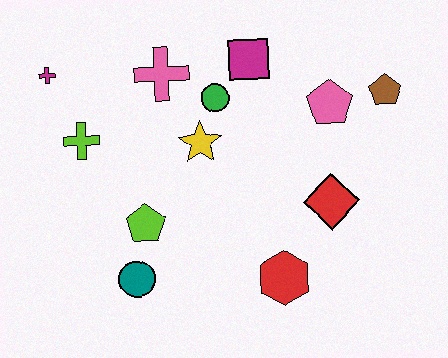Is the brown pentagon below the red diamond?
No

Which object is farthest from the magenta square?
The teal circle is farthest from the magenta square.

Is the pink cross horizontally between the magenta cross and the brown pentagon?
Yes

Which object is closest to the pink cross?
The green circle is closest to the pink cross.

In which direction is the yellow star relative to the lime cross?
The yellow star is to the right of the lime cross.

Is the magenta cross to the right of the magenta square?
No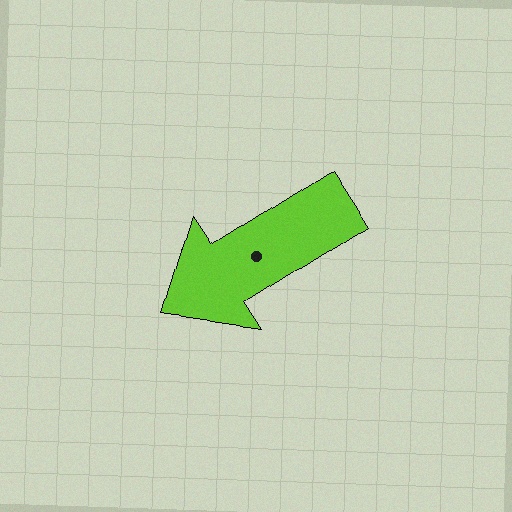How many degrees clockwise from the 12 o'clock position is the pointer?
Approximately 237 degrees.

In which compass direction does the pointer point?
Southwest.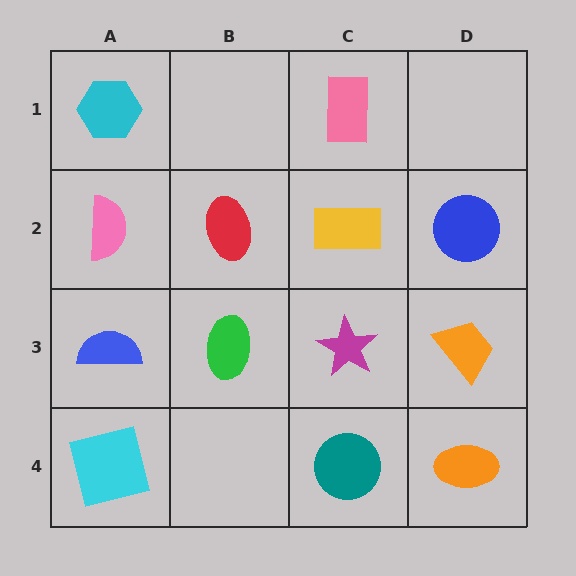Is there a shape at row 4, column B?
No, that cell is empty.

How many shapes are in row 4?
3 shapes.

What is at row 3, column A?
A blue semicircle.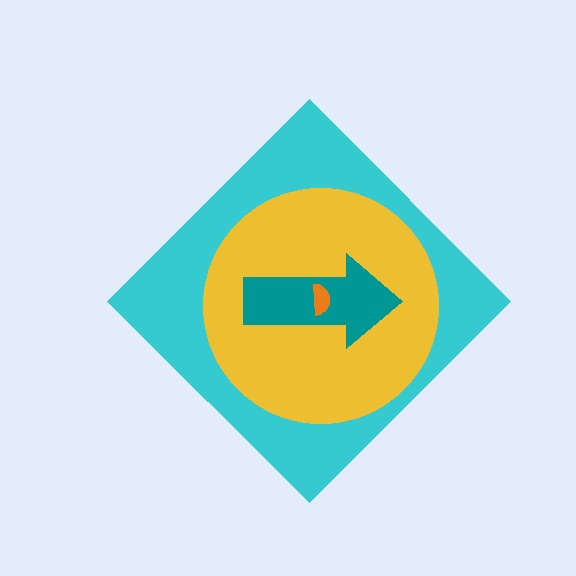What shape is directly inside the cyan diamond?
The yellow circle.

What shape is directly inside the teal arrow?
The orange semicircle.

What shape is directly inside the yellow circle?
The teal arrow.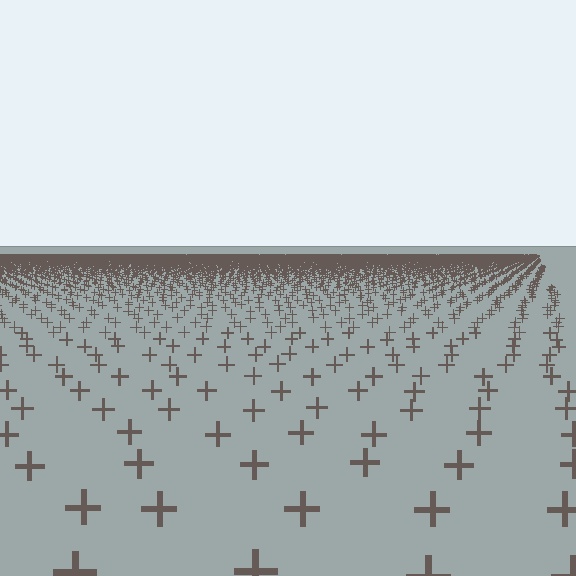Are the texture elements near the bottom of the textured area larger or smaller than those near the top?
Larger. Near the bottom, elements are closer to the viewer and appear at a bigger on-screen size.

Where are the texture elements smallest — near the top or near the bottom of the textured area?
Near the top.